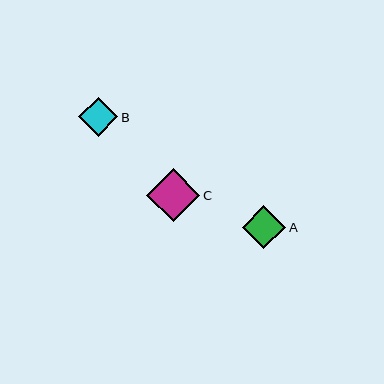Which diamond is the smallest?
Diamond B is the smallest with a size of approximately 40 pixels.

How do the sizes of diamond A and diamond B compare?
Diamond A and diamond B are approximately the same size.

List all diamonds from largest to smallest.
From largest to smallest: C, A, B.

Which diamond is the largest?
Diamond C is the largest with a size of approximately 53 pixels.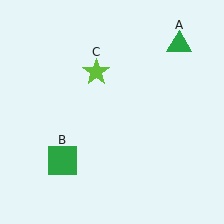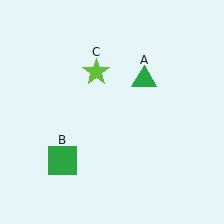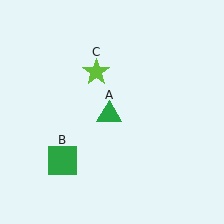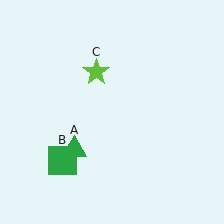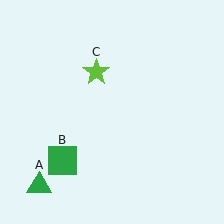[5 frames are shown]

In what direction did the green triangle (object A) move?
The green triangle (object A) moved down and to the left.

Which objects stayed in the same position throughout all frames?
Green square (object B) and lime star (object C) remained stationary.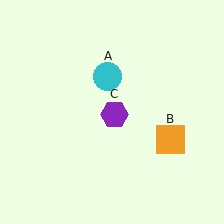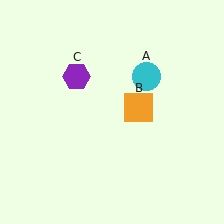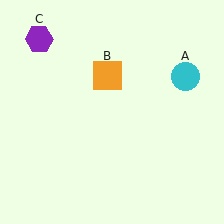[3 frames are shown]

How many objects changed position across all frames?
3 objects changed position: cyan circle (object A), orange square (object B), purple hexagon (object C).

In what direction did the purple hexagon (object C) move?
The purple hexagon (object C) moved up and to the left.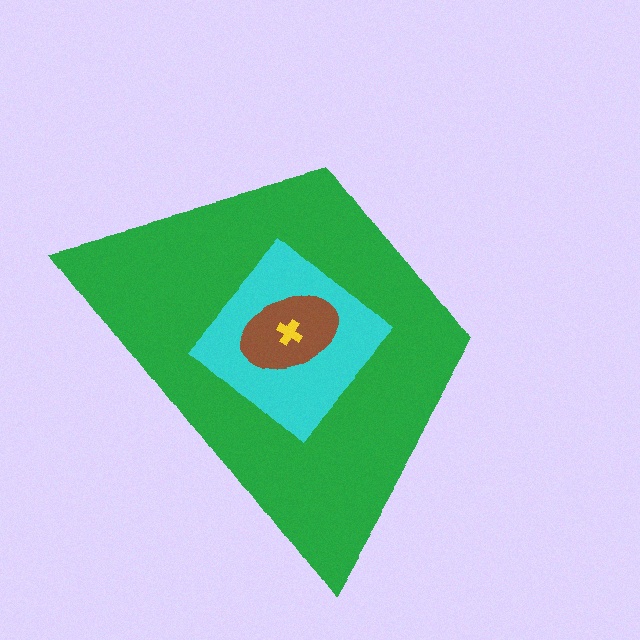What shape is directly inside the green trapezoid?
The cyan diamond.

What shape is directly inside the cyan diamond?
The brown ellipse.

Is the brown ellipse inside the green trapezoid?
Yes.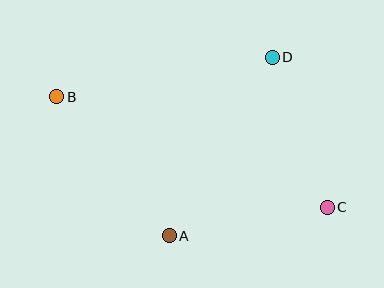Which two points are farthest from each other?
Points B and C are farthest from each other.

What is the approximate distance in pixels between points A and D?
The distance between A and D is approximately 206 pixels.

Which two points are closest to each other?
Points C and D are closest to each other.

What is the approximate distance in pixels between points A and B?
The distance between A and B is approximately 179 pixels.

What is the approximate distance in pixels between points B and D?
The distance between B and D is approximately 219 pixels.